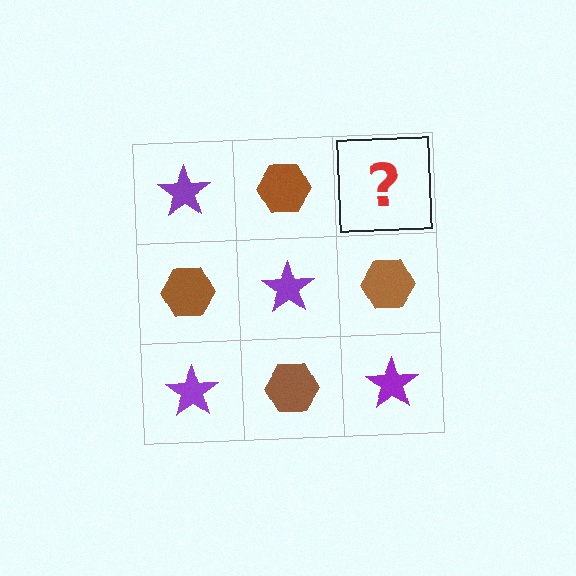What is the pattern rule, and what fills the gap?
The rule is that it alternates purple star and brown hexagon in a checkerboard pattern. The gap should be filled with a purple star.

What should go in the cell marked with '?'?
The missing cell should contain a purple star.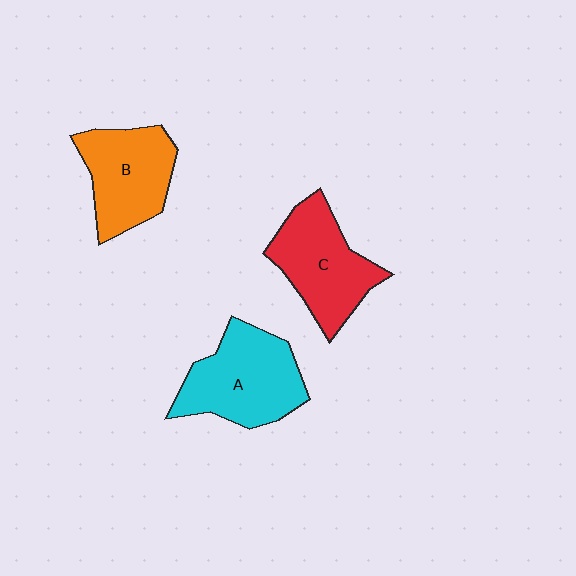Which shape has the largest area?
Shape A (cyan).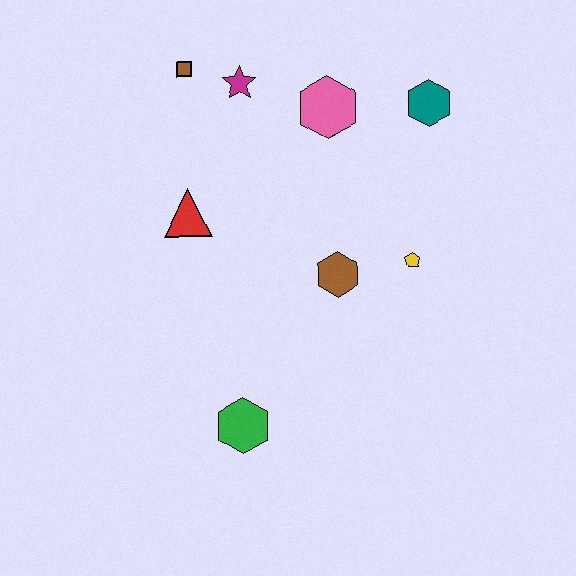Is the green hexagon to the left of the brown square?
No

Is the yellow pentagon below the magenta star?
Yes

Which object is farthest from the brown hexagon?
The brown square is farthest from the brown hexagon.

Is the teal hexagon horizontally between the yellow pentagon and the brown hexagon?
No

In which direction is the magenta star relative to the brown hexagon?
The magenta star is above the brown hexagon.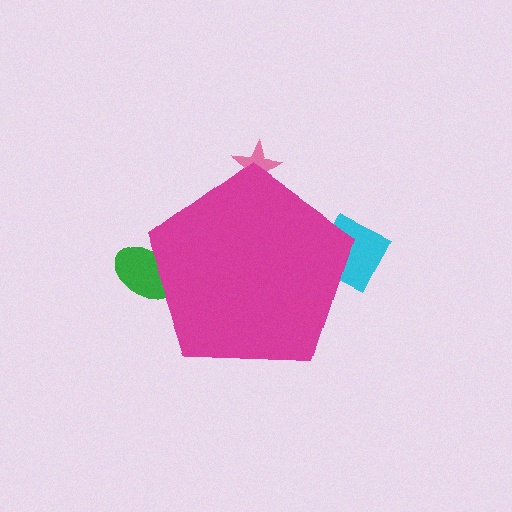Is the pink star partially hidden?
Yes, the pink star is partially hidden behind the magenta pentagon.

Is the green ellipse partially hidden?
Yes, the green ellipse is partially hidden behind the magenta pentagon.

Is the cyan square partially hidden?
Yes, the cyan square is partially hidden behind the magenta pentagon.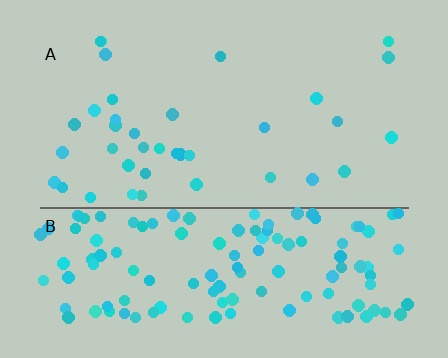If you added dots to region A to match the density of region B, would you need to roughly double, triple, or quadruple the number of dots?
Approximately quadruple.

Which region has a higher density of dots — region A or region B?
B (the bottom).